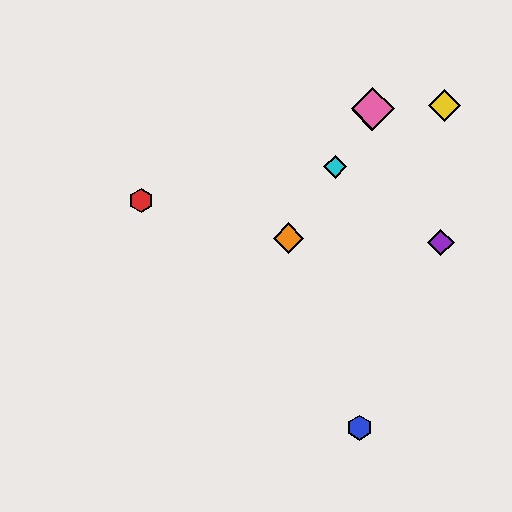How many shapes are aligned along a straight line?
4 shapes (the green diamond, the orange diamond, the cyan diamond, the pink diamond) are aligned along a straight line.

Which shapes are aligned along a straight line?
The green diamond, the orange diamond, the cyan diamond, the pink diamond are aligned along a straight line.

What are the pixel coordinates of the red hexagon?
The red hexagon is at (141, 201).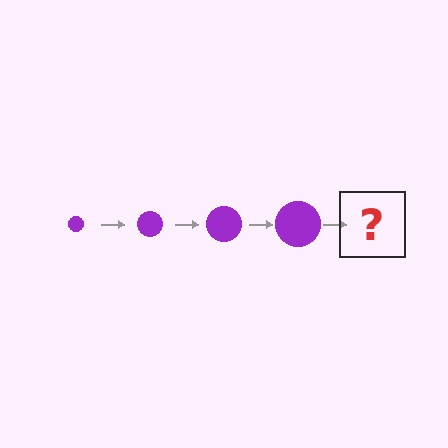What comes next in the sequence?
The next element should be a purple circle, larger than the previous one.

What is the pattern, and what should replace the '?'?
The pattern is that the circle gets progressively larger each step. The '?' should be a purple circle, larger than the previous one.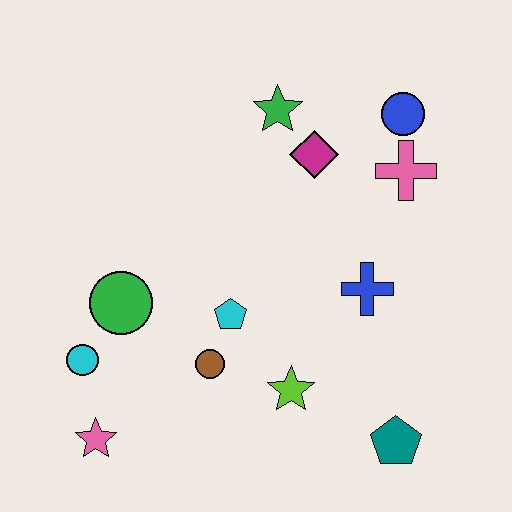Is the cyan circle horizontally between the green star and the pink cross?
No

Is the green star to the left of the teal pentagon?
Yes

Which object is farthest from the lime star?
The blue circle is farthest from the lime star.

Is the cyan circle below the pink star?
No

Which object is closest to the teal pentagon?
The lime star is closest to the teal pentagon.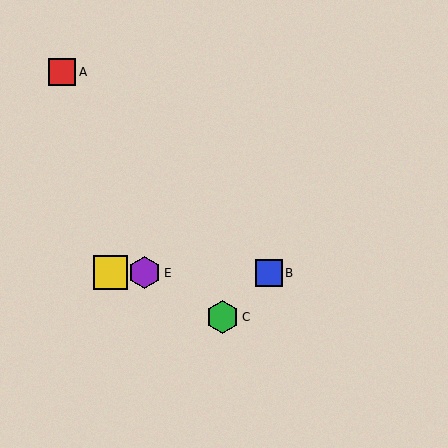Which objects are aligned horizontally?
Objects B, D, E are aligned horizontally.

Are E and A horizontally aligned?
No, E is at y≈273 and A is at y≈72.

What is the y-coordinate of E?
Object E is at y≈273.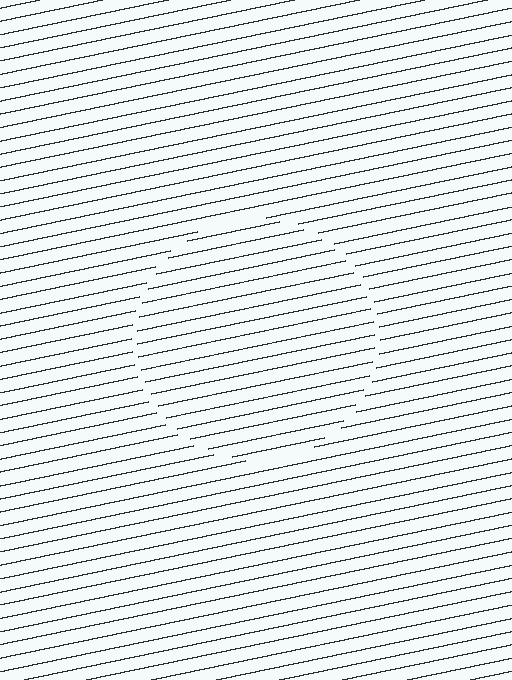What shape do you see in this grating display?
An illusory circle. The interior of the shape contains the same grating, shifted by half a period — the contour is defined by the phase discontinuity where line-ends from the inner and outer gratings abut.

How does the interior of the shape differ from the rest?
The interior of the shape contains the same grating, shifted by half a period — the contour is defined by the phase discontinuity where line-ends from the inner and outer gratings abut.